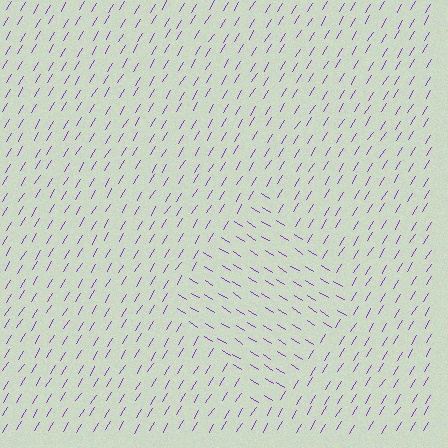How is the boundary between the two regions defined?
The boundary is defined purely by a change in line orientation (approximately 89 degrees difference). All lines are the same color and thickness.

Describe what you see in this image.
The image is filled with small purple line segments. A diamond region in the image has lines oriented differently from the surrounding lines, creating a visible texture boundary.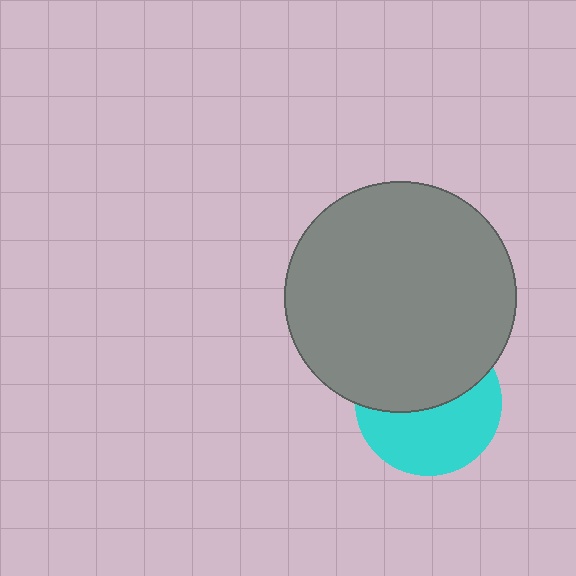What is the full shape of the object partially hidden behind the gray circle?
The partially hidden object is a cyan circle.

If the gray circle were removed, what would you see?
You would see the complete cyan circle.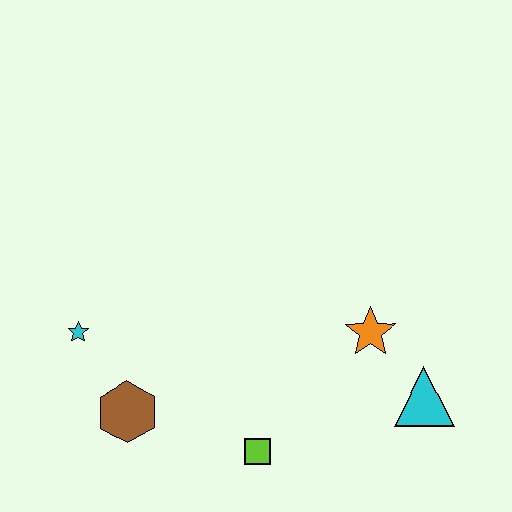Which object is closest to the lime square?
The brown hexagon is closest to the lime square.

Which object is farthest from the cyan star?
The cyan triangle is farthest from the cyan star.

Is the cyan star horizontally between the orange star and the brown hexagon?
No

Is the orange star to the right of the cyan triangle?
No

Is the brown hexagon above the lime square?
Yes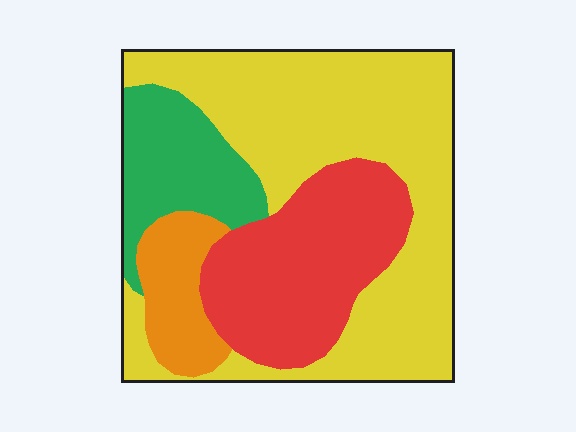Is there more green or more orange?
Green.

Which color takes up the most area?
Yellow, at roughly 50%.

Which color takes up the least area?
Orange, at roughly 10%.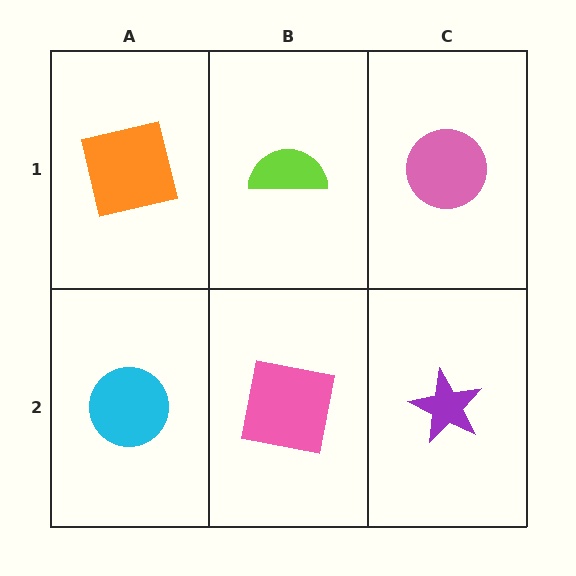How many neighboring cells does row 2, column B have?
3.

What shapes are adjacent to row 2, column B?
A lime semicircle (row 1, column B), a cyan circle (row 2, column A), a purple star (row 2, column C).